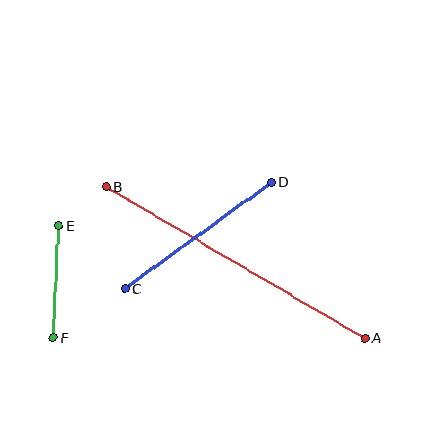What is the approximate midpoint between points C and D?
The midpoint is at approximately (198, 235) pixels.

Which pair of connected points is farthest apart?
Points A and B are farthest apart.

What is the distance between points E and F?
The distance is approximately 112 pixels.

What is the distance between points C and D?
The distance is approximately 181 pixels.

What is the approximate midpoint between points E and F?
The midpoint is at approximately (56, 282) pixels.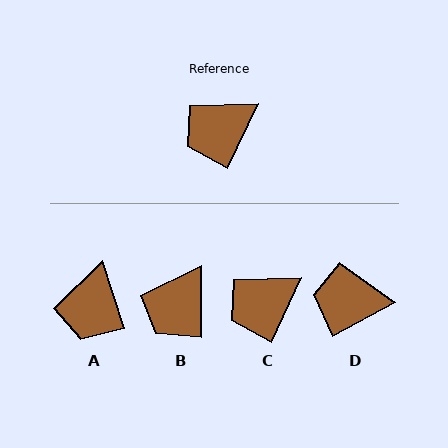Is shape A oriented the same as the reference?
No, it is off by about 43 degrees.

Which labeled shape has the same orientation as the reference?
C.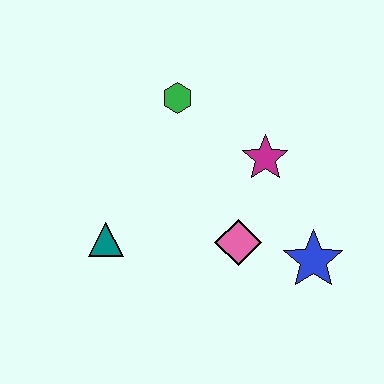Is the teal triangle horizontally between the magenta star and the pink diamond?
No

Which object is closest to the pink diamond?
The blue star is closest to the pink diamond.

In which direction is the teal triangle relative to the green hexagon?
The teal triangle is below the green hexagon.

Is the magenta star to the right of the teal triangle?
Yes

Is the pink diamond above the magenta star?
No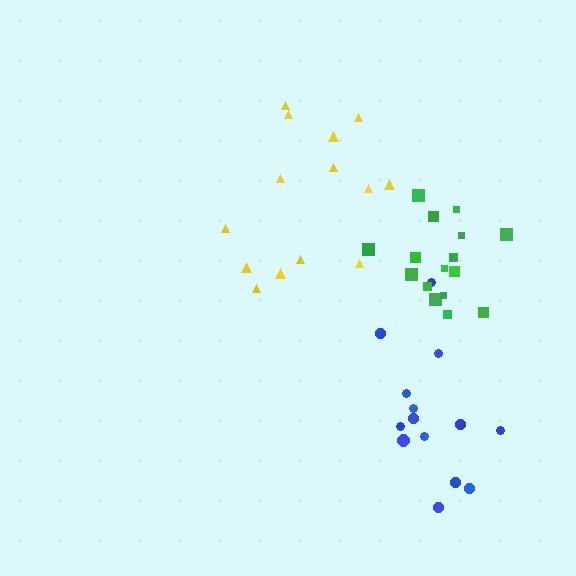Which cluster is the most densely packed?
Green.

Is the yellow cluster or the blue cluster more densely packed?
Blue.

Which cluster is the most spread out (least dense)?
Yellow.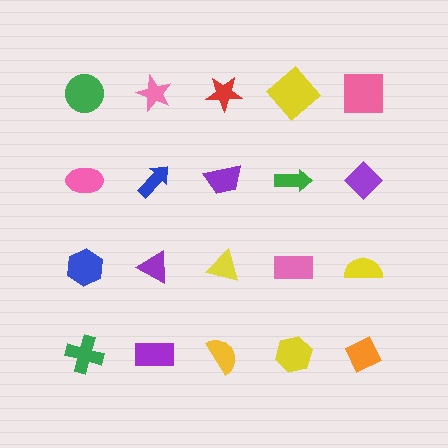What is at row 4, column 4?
A yellow hexagon.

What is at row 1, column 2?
A pink star.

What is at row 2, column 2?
A blue arrow.